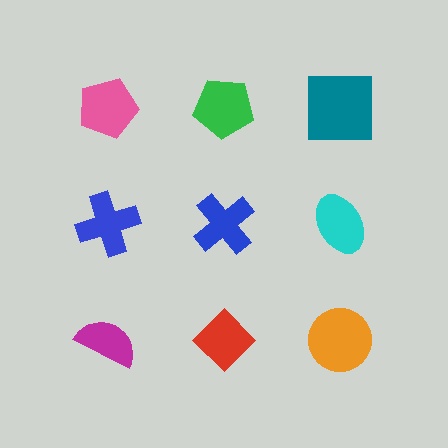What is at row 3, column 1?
A magenta semicircle.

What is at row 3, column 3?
An orange circle.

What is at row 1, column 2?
A green pentagon.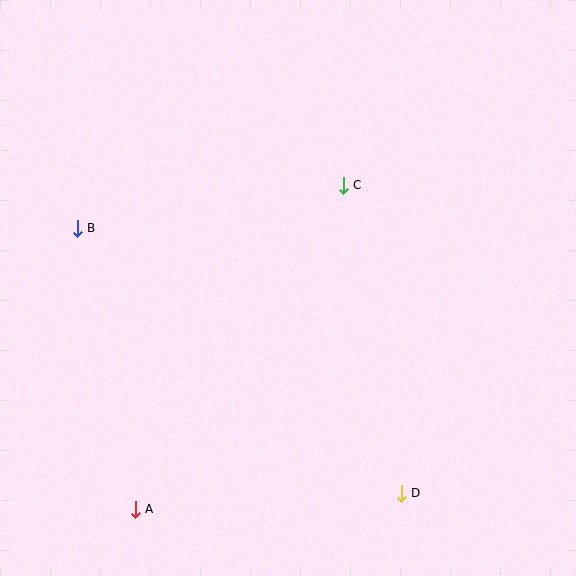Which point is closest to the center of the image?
Point C at (344, 185) is closest to the center.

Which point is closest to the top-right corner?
Point C is closest to the top-right corner.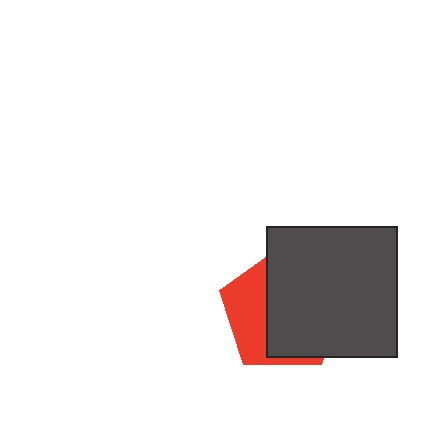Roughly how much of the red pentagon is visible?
A small part of it is visible (roughly 36%).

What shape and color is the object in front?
The object in front is a dark gray square.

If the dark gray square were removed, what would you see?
You would see the complete red pentagon.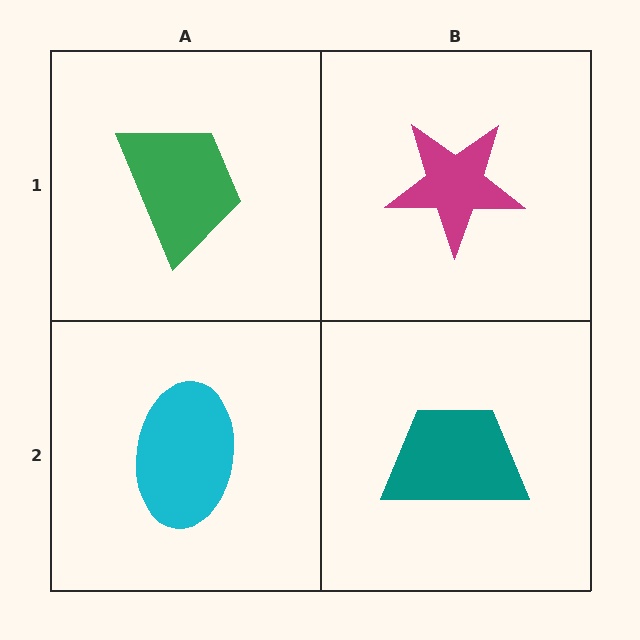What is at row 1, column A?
A green trapezoid.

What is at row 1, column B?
A magenta star.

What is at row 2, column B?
A teal trapezoid.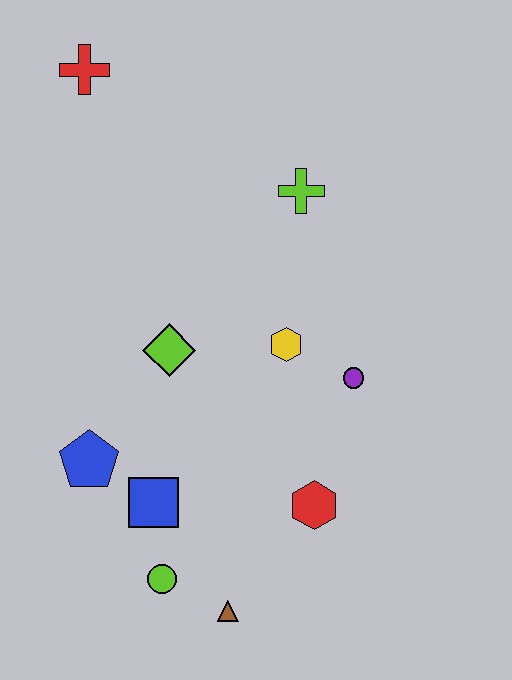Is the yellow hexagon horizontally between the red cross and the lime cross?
Yes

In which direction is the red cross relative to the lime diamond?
The red cross is above the lime diamond.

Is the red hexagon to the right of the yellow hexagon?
Yes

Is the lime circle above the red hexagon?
No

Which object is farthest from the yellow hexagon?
The red cross is farthest from the yellow hexagon.